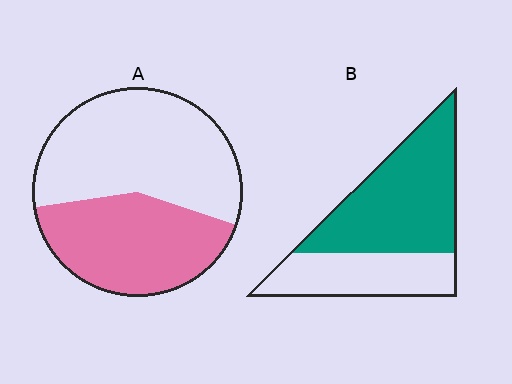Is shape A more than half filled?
No.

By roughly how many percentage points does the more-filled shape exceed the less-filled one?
By roughly 20 percentage points (B over A).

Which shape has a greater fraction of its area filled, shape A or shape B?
Shape B.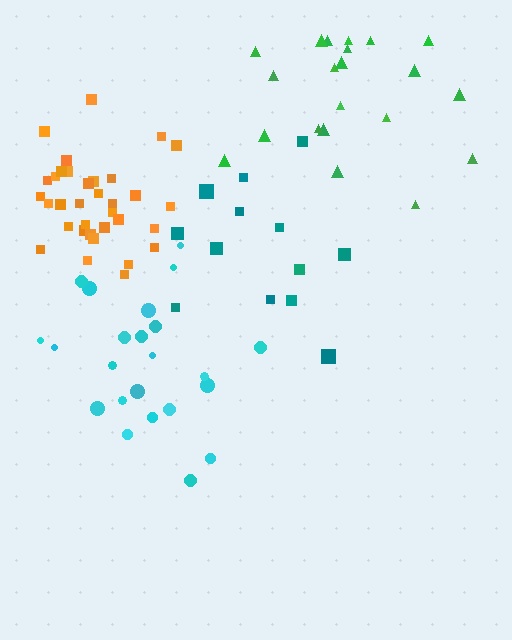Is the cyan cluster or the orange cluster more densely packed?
Orange.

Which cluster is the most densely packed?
Orange.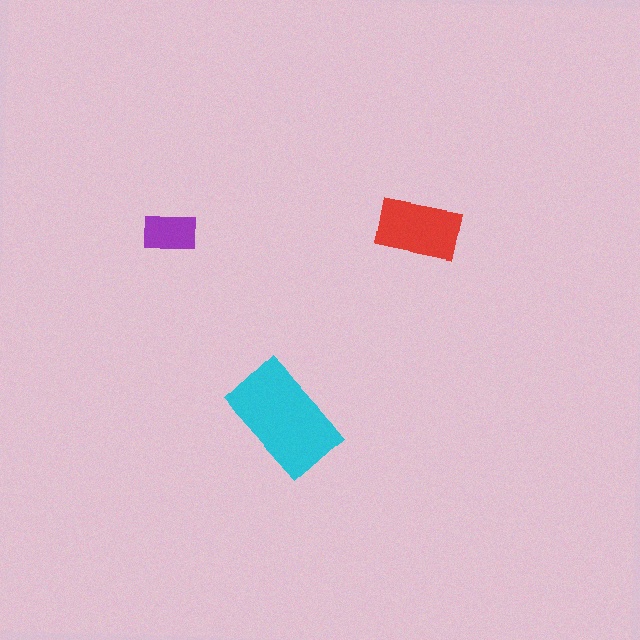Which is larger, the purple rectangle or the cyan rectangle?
The cyan one.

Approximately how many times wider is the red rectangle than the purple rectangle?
About 1.5 times wider.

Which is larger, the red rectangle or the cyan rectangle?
The cyan one.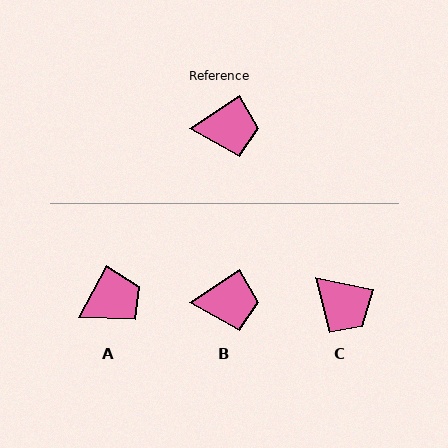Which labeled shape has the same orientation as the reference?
B.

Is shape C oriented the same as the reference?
No, it is off by about 46 degrees.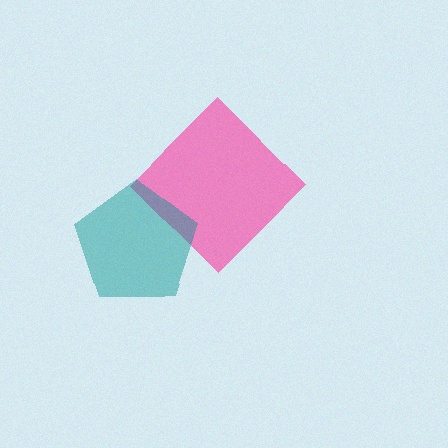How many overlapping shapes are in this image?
There are 2 overlapping shapes in the image.